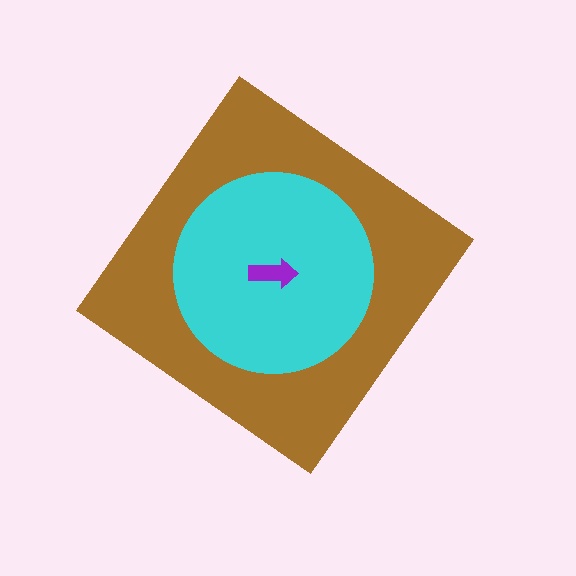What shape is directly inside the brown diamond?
The cyan circle.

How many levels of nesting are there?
3.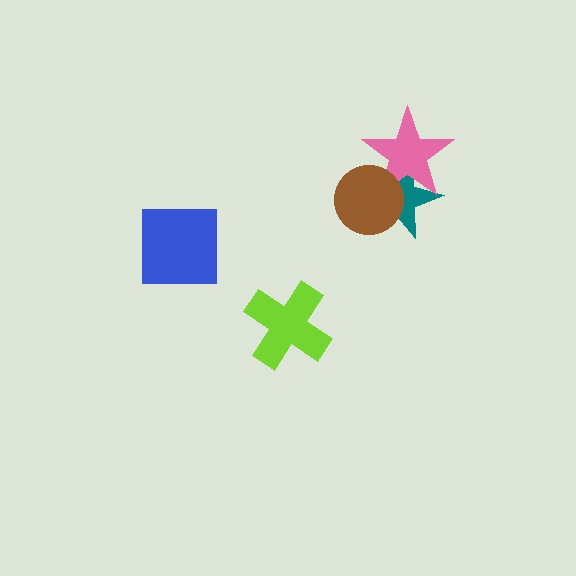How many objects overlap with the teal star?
2 objects overlap with the teal star.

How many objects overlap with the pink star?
2 objects overlap with the pink star.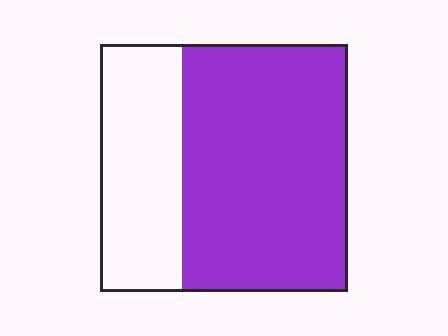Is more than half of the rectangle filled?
Yes.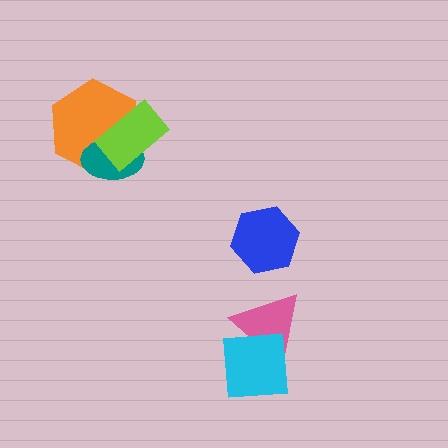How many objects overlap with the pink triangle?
1 object overlaps with the pink triangle.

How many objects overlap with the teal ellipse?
2 objects overlap with the teal ellipse.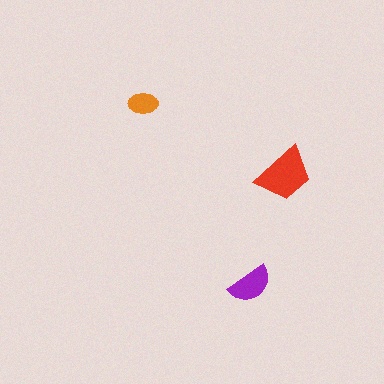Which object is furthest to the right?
The red trapezoid is rightmost.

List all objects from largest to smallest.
The red trapezoid, the purple semicircle, the orange ellipse.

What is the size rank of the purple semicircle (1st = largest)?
2nd.